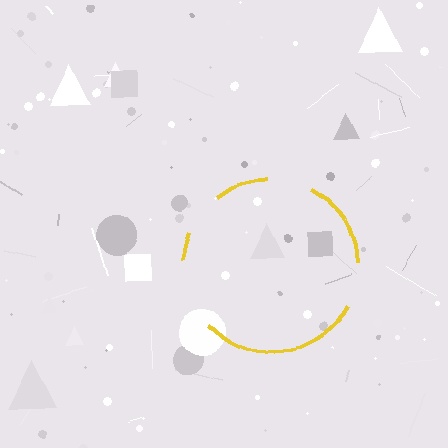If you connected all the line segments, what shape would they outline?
They would outline a circle.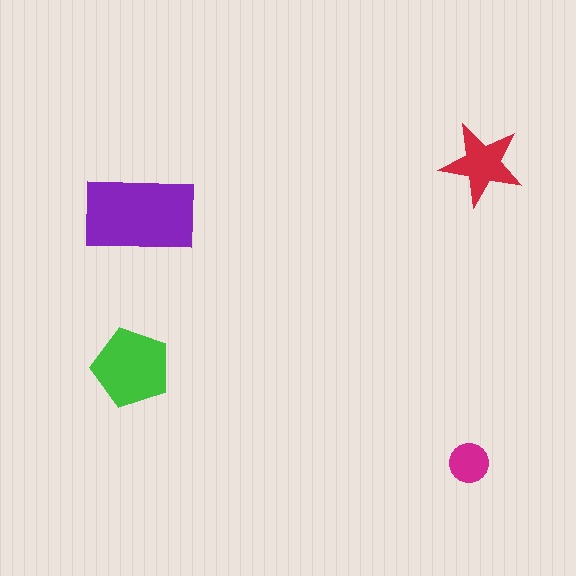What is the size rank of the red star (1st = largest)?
3rd.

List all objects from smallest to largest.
The magenta circle, the red star, the green pentagon, the purple rectangle.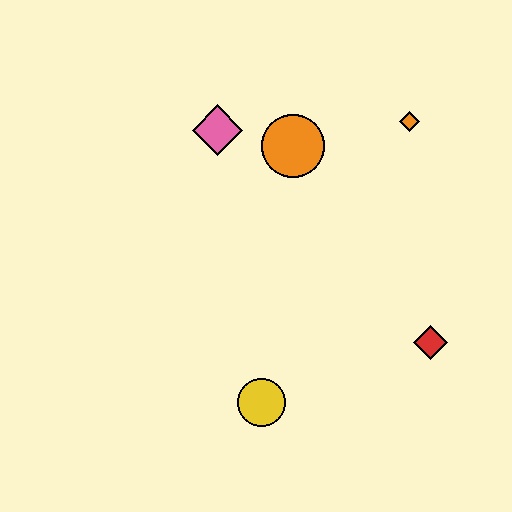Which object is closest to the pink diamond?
The orange circle is closest to the pink diamond.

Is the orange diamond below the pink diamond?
No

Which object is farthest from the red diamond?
The pink diamond is farthest from the red diamond.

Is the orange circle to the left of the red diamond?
Yes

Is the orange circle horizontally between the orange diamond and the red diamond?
No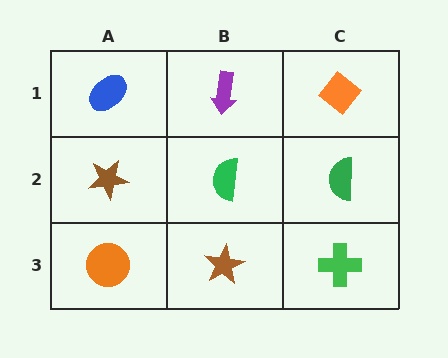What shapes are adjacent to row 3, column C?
A green semicircle (row 2, column C), a brown star (row 3, column B).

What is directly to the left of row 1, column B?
A blue ellipse.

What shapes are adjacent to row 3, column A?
A brown star (row 2, column A), a brown star (row 3, column B).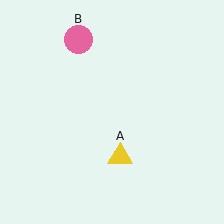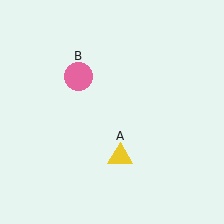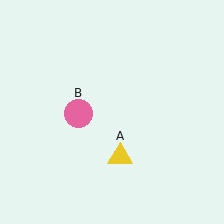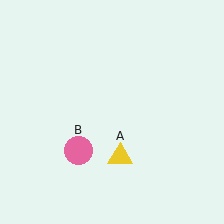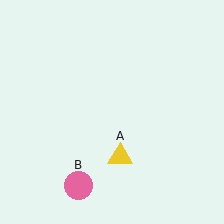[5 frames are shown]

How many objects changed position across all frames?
1 object changed position: pink circle (object B).